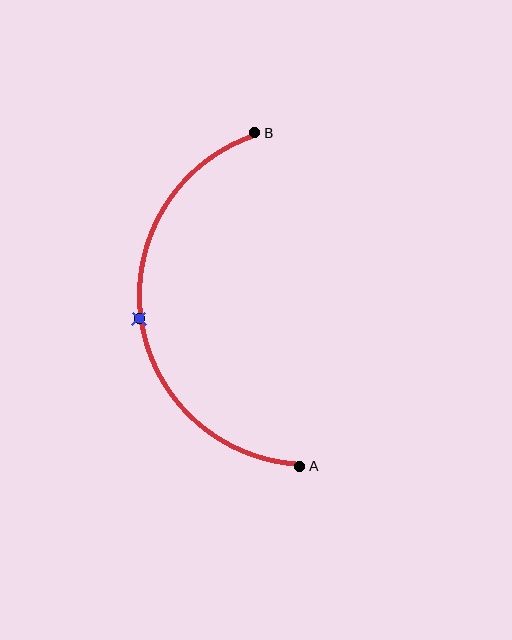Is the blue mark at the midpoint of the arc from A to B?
Yes. The blue mark lies on the arc at equal arc-length from both A and B — it is the arc midpoint.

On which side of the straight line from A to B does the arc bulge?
The arc bulges to the left of the straight line connecting A and B.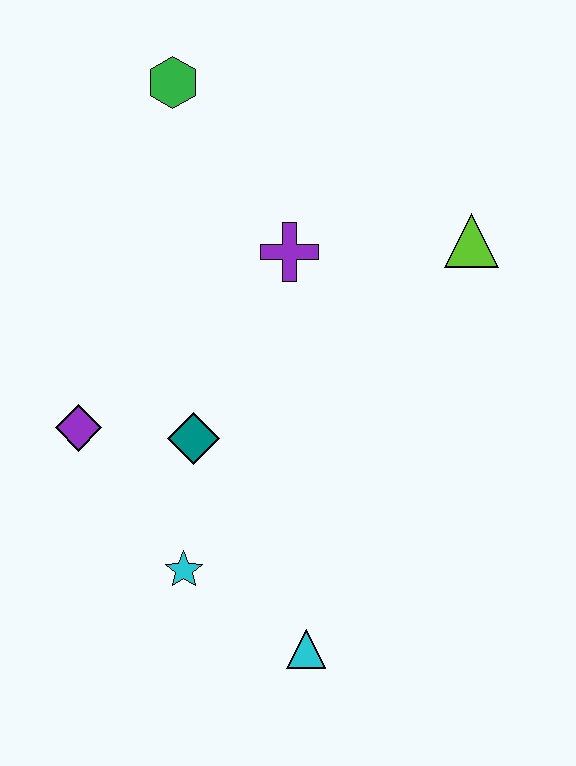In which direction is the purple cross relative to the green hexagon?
The purple cross is below the green hexagon.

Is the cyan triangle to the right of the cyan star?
Yes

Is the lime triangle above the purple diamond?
Yes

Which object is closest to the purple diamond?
The teal diamond is closest to the purple diamond.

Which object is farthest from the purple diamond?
The lime triangle is farthest from the purple diamond.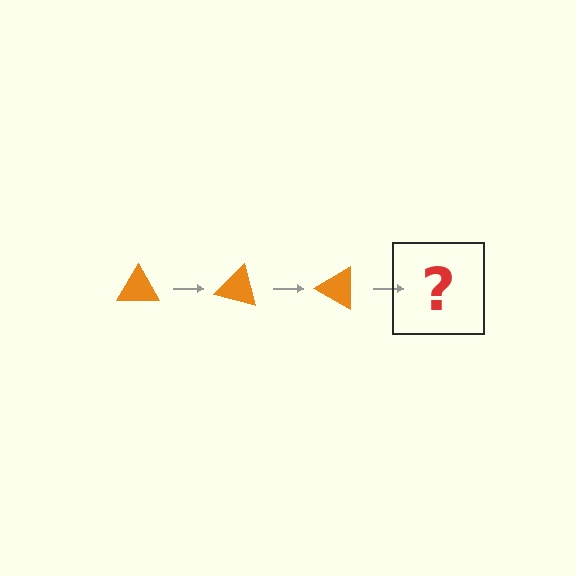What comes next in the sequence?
The next element should be an orange triangle rotated 45 degrees.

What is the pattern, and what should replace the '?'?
The pattern is that the triangle rotates 15 degrees each step. The '?' should be an orange triangle rotated 45 degrees.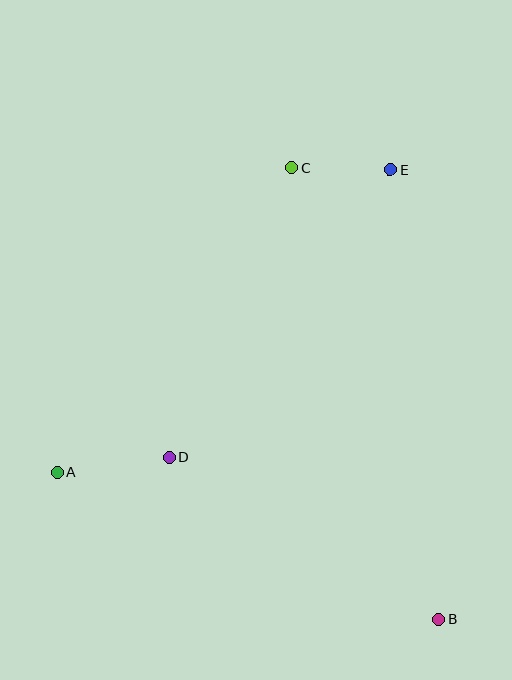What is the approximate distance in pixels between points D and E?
The distance between D and E is approximately 363 pixels.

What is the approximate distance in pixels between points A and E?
The distance between A and E is approximately 450 pixels.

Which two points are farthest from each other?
Points B and C are farthest from each other.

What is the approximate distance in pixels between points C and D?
The distance between C and D is approximately 314 pixels.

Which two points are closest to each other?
Points C and E are closest to each other.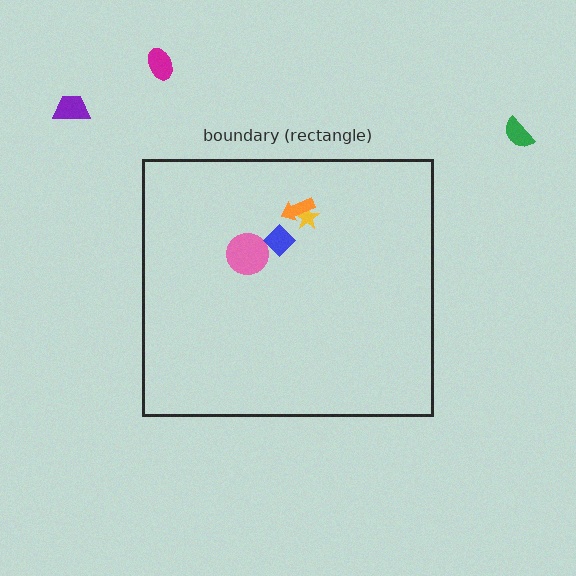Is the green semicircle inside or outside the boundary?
Outside.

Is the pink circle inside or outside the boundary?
Inside.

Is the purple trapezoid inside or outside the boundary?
Outside.